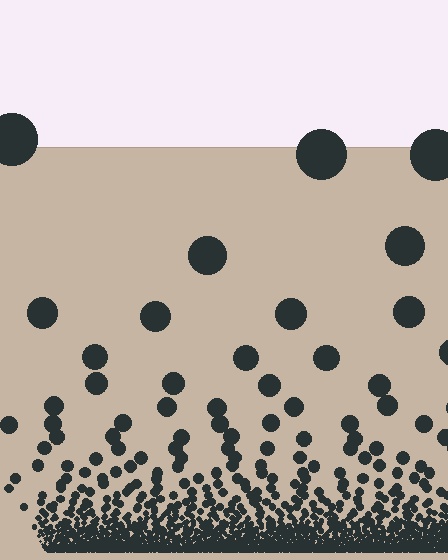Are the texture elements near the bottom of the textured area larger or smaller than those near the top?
Smaller. The gradient is inverted — elements near the bottom are smaller and denser.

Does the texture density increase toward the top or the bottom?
Density increases toward the bottom.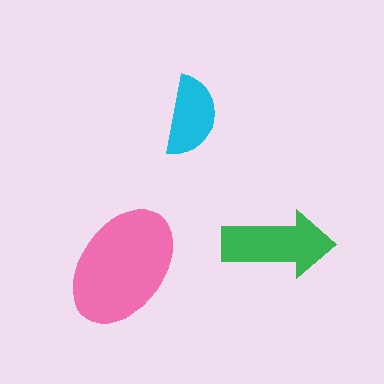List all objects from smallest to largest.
The cyan semicircle, the green arrow, the pink ellipse.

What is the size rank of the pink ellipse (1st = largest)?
1st.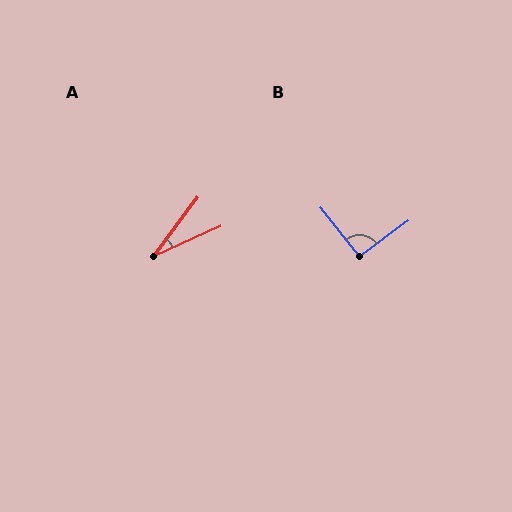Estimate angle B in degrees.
Approximately 93 degrees.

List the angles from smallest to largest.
A (29°), B (93°).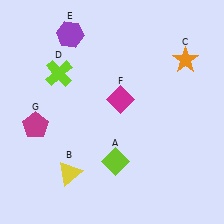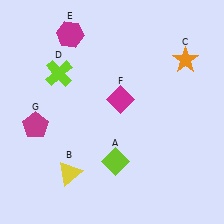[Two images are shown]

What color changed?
The hexagon (E) changed from purple in Image 1 to magenta in Image 2.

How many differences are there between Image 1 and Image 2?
There is 1 difference between the two images.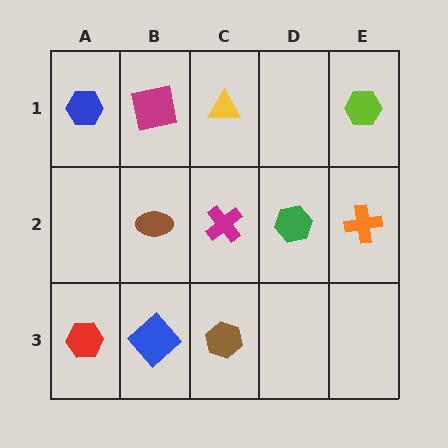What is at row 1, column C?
A yellow triangle.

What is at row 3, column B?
A blue diamond.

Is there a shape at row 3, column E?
No, that cell is empty.